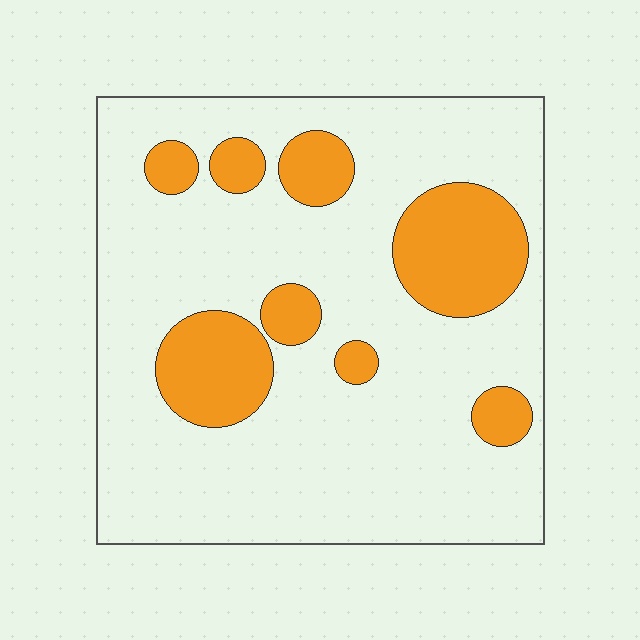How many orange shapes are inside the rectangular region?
8.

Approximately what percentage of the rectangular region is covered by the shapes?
Approximately 20%.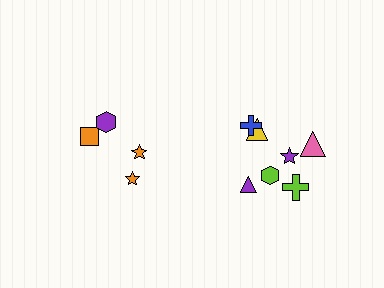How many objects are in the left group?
There are 4 objects.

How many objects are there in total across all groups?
There are 11 objects.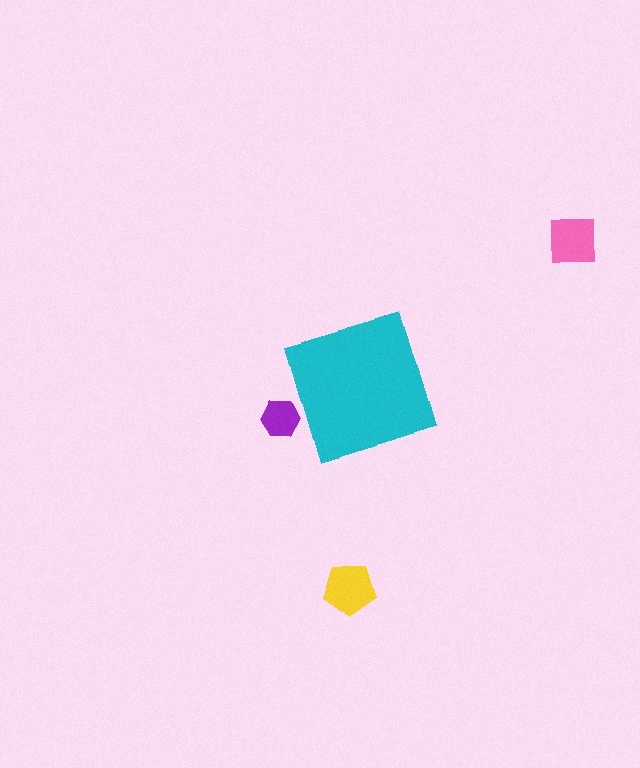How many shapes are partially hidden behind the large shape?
1 shape is partially hidden.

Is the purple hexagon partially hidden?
Yes, the purple hexagon is partially hidden behind the cyan diamond.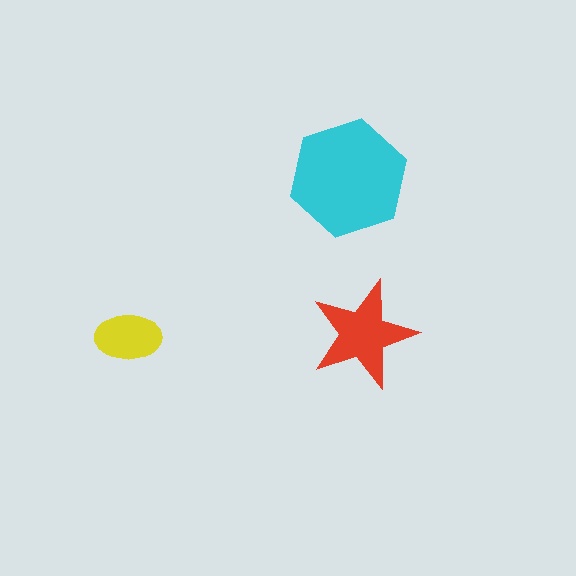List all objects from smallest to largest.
The yellow ellipse, the red star, the cyan hexagon.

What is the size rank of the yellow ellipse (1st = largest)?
3rd.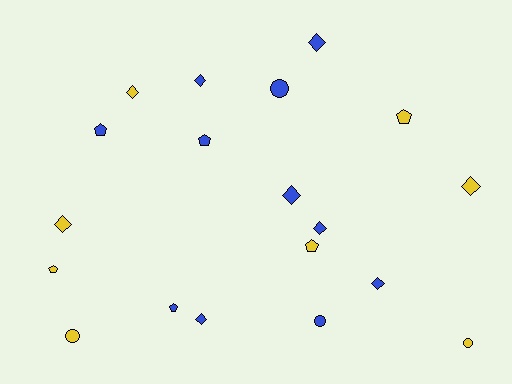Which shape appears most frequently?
Diamond, with 9 objects.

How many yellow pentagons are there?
There are 3 yellow pentagons.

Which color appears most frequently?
Blue, with 11 objects.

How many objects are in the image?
There are 19 objects.